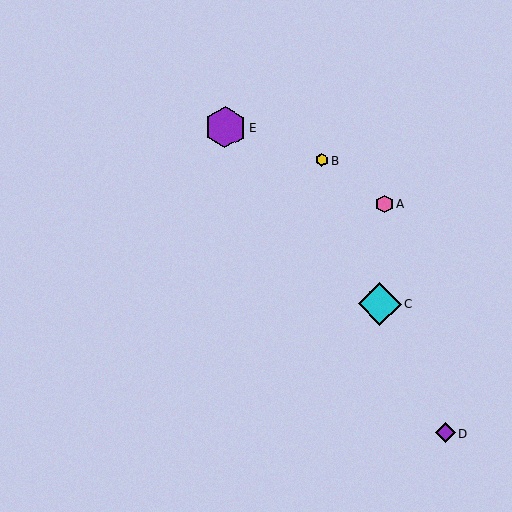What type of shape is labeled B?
Shape B is a yellow hexagon.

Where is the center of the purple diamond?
The center of the purple diamond is at (446, 433).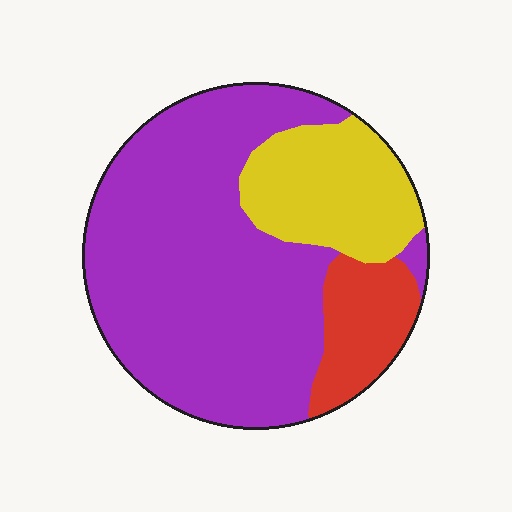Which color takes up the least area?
Red, at roughly 10%.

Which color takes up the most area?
Purple, at roughly 65%.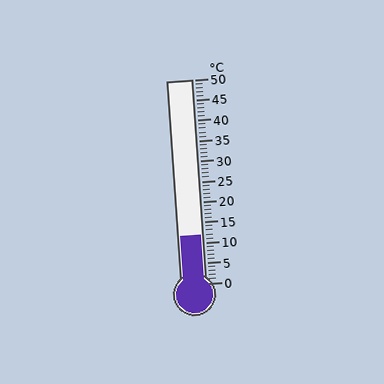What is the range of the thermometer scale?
The thermometer scale ranges from 0°C to 50°C.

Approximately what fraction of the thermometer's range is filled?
The thermometer is filled to approximately 25% of its range.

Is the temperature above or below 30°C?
The temperature is below 30°C.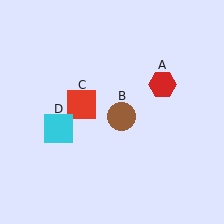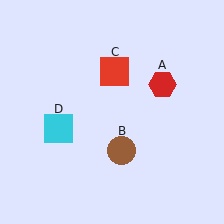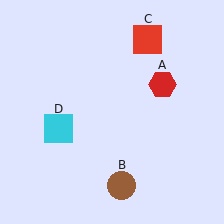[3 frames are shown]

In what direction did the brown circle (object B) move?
The brown circle (object B) moved down.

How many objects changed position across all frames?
2 objects changed position: brown circle (object B), red square (object C).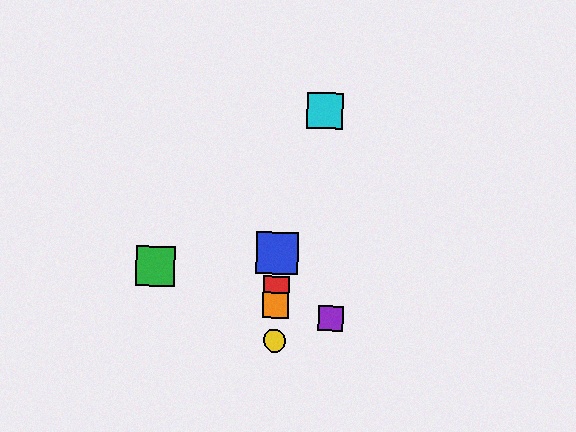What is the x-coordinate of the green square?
The green square is at x≈155.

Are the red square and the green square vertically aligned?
No, the red square is at x≈276 and the green square is at x≈155.